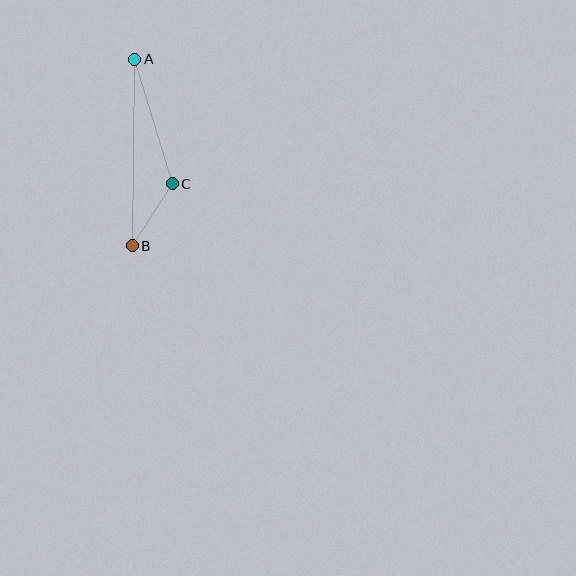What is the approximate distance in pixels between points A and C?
The distance between A and C is approximately 130 pixels.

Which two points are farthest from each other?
Points A and B are farthest from each other.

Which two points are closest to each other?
Points B and C are closest to each other.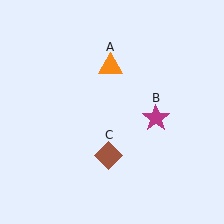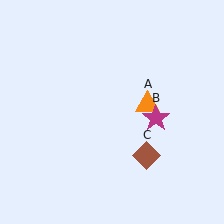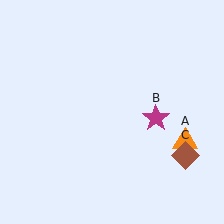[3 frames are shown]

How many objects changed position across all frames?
2 objects changed position: orange triangle (object A), brown diamond (object C).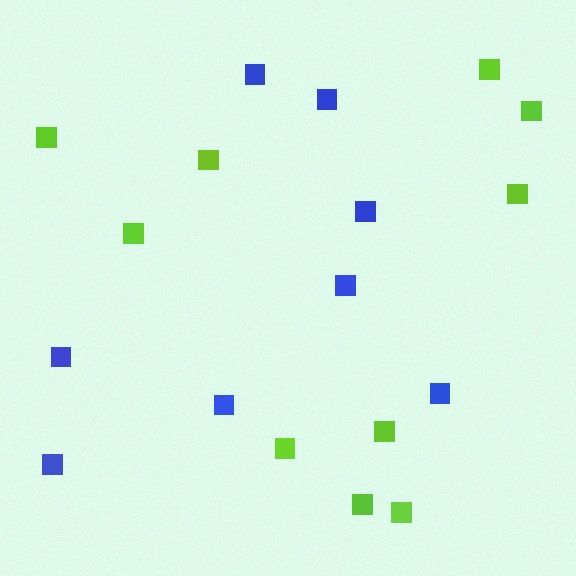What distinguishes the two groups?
There are 2 groups: one group of blue squares (8) and one group of lime squares (10).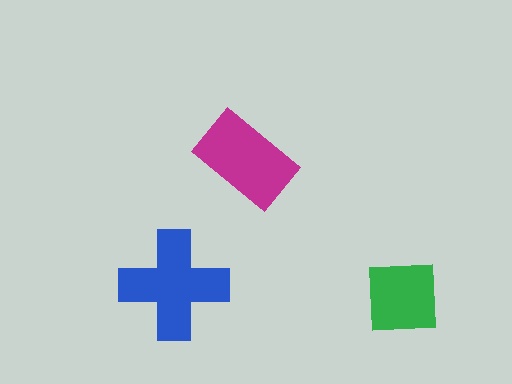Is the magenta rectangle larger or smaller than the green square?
Larger.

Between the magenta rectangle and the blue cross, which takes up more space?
The blue cross.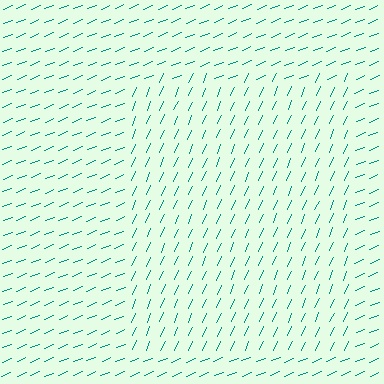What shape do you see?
I see a rectangle.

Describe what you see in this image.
The image is filled with small teal line segments. A rectangle region in the image has lines oriented differently from the surrounding lines, creating a visible texture boundary.